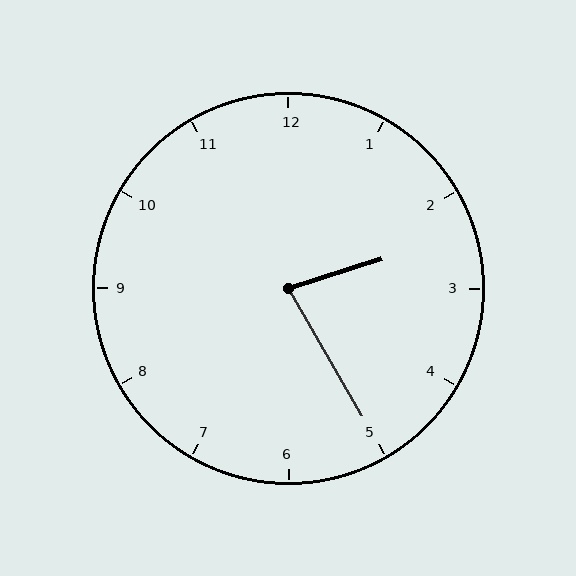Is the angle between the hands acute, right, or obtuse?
It is acute.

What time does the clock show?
2:25.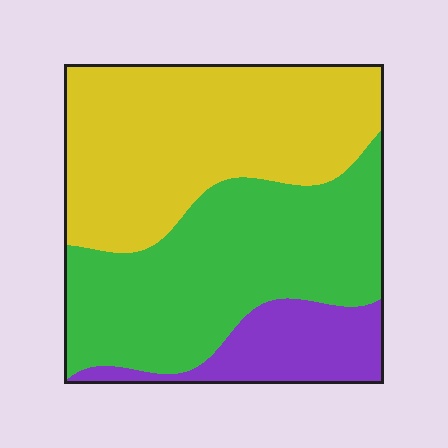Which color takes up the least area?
Purple, at roughly 15%.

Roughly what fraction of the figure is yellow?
Yellow takes up about two fifths (2/5) of the figure.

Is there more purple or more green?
Green.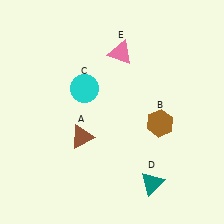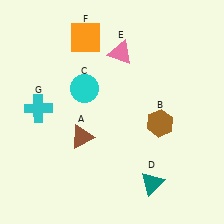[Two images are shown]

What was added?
An orange square (F), a cyan cross (G) were added in Image 2.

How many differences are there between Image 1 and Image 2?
There are 2 differences between the two images.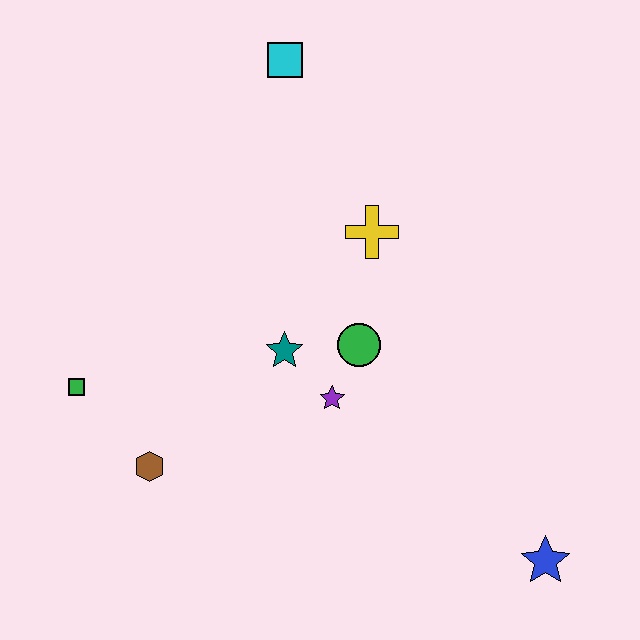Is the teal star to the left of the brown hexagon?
No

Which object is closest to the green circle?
The purple star is closest to the green circle.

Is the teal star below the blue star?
No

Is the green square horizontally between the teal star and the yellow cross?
No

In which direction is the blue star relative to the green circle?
The blue star is below the green circle.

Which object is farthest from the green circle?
The cyan square is farthest from the green circle.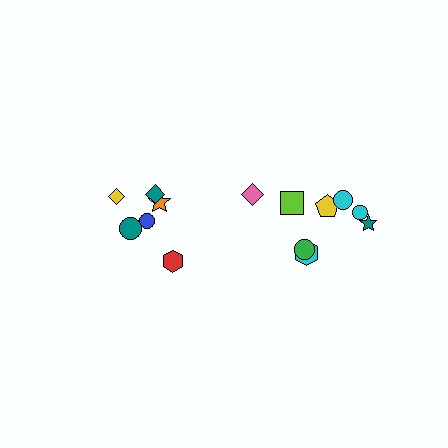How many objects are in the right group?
There are 8 objects.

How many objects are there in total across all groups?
There are 14 objects.